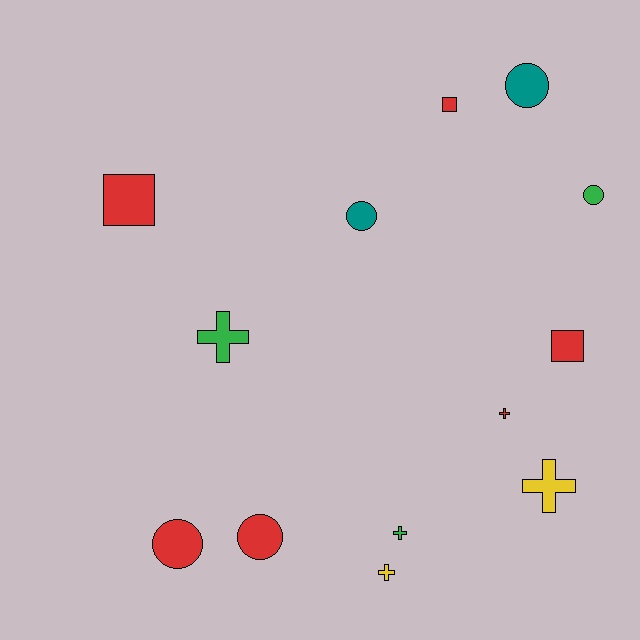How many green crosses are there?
There are 2 green crosses.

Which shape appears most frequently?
Cross, with 5 objects.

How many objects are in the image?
There are 13 objects.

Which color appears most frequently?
Red, with 6 objects.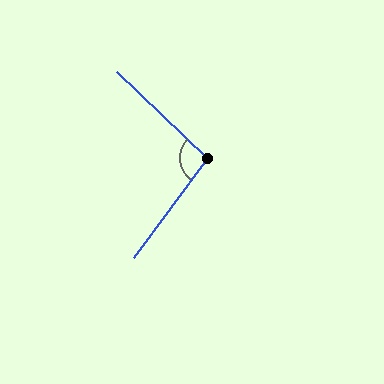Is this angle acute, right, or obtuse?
It is obtuse.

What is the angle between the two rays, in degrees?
Approximately 97 degrees.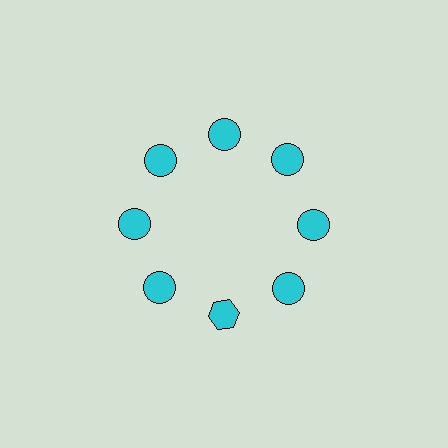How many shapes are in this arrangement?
There are 8 shapes arranged in a ring pattern.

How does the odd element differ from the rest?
It has a different shape: hexagon instead of circle.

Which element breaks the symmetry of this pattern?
The cyan hexagon at roughly the 6 o'clock position breaks the symmetry. All other shapes are cyan circles.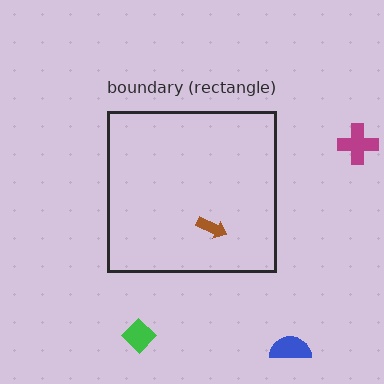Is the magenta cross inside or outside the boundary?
Outside.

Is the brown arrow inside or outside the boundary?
Inside.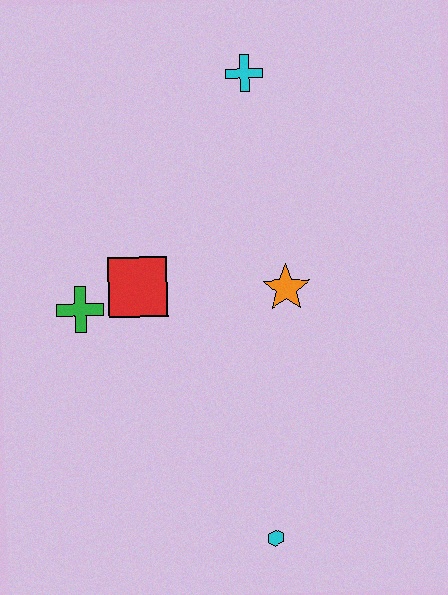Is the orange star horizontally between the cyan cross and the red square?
No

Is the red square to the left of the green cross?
No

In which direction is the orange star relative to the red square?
The orange star is to the right of the red square.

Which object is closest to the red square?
The green cross is closest to the red square.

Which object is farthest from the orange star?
The cyan hexagon is farthest from the orange star.